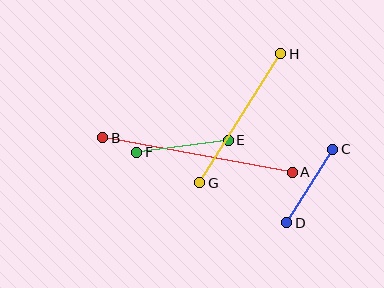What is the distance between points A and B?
The distance is approximately 193 pixels.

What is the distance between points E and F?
The distance is approximately 92 pixels.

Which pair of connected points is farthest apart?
Points A and B are farthest apart.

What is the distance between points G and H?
The distance is approximately 152 pixels.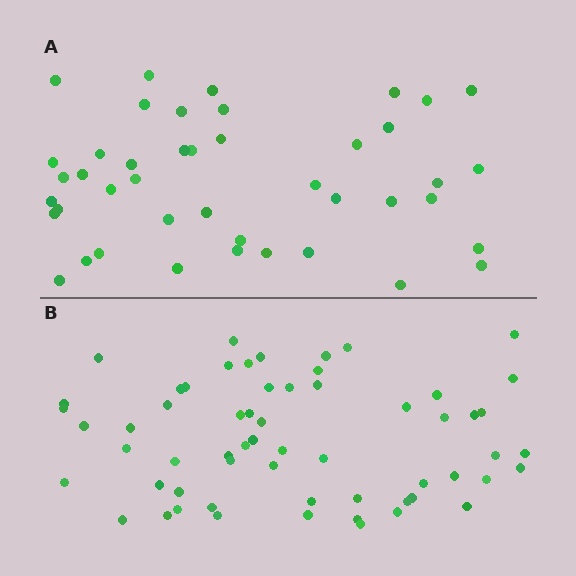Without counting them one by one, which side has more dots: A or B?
Region B (the bottom region) has more dots.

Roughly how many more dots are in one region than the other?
Region B has approximately 15 more dots than region A.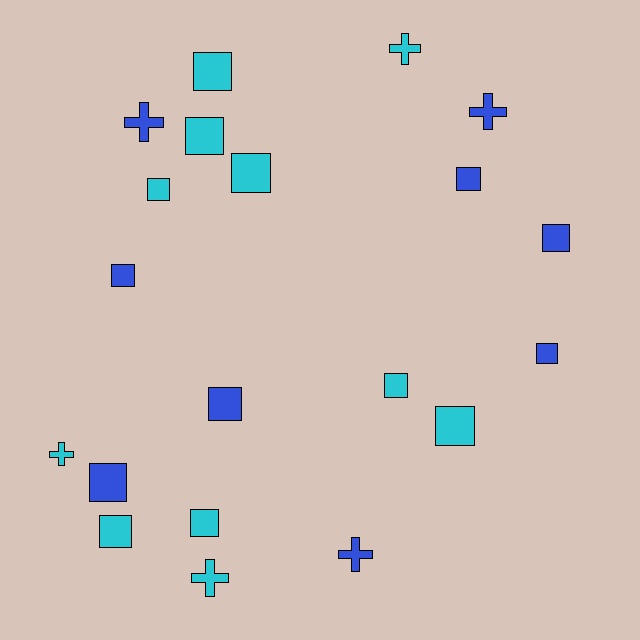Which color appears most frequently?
Cyan, with 11 objects.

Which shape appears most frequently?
Square, with 14 objects.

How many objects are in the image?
There are 20 objects.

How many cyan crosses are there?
There are 3 cyan crosses.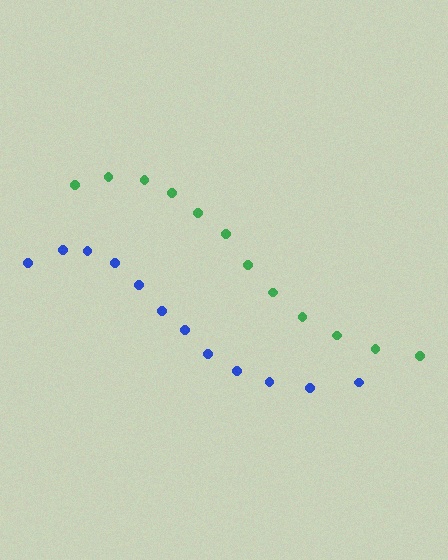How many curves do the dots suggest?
There are 2 distinct paths.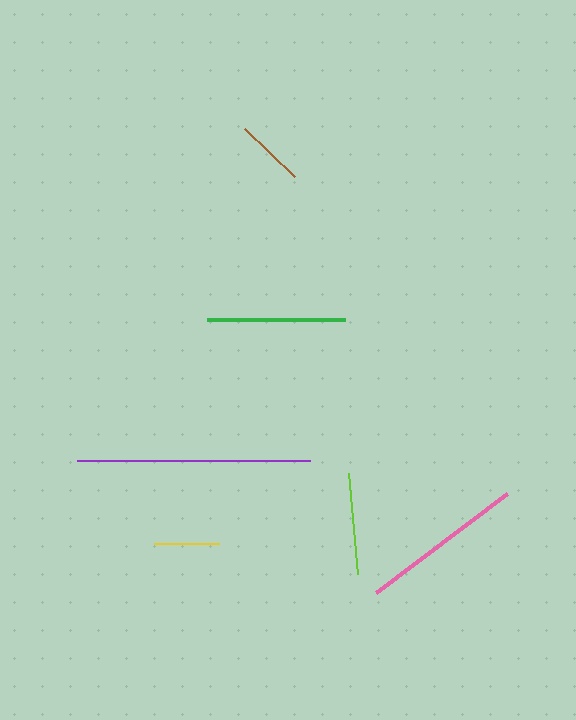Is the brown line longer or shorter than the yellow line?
The brown line is longer than the yellow line.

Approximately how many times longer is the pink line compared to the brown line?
The pink line is approximately 2.4 times the length of the brown line.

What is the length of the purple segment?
The purple segment is approximately 233 pixels long.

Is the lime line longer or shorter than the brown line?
The lime line is longer than the brown line.